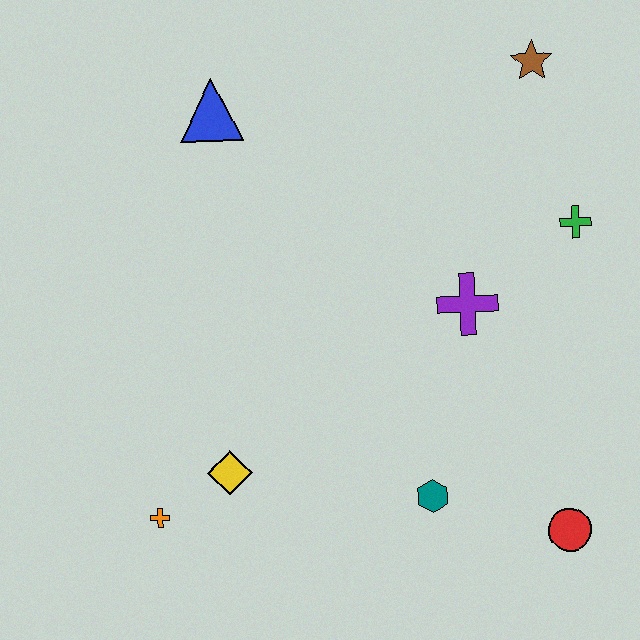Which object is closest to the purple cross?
The green cross is closest to the purple cross.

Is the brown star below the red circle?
No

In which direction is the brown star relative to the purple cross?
The brown star is above the purple cross.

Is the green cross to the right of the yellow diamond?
Yes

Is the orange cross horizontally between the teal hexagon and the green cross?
No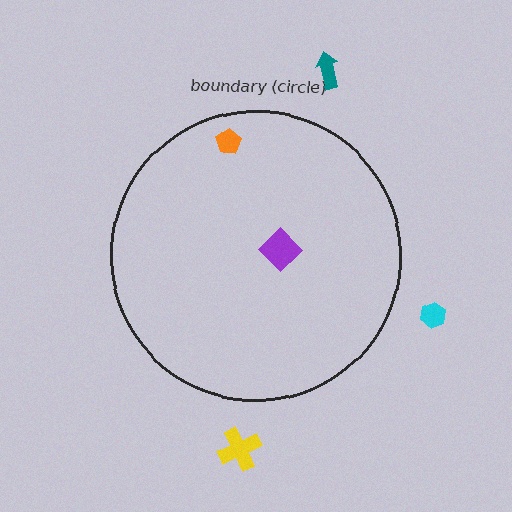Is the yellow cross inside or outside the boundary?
Outside.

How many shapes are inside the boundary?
2 inside, 3 outside.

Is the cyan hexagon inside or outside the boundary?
Outside.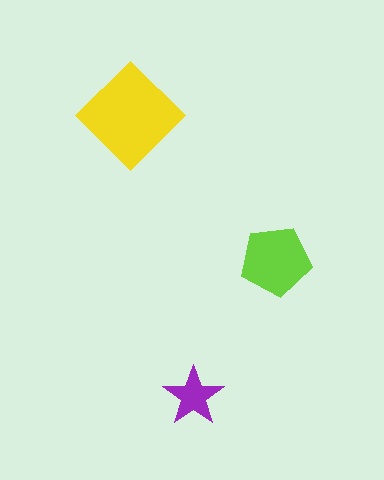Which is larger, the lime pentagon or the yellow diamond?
The yellow diamond.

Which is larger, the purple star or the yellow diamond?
The yellow diamond.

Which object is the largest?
The yellow diamond.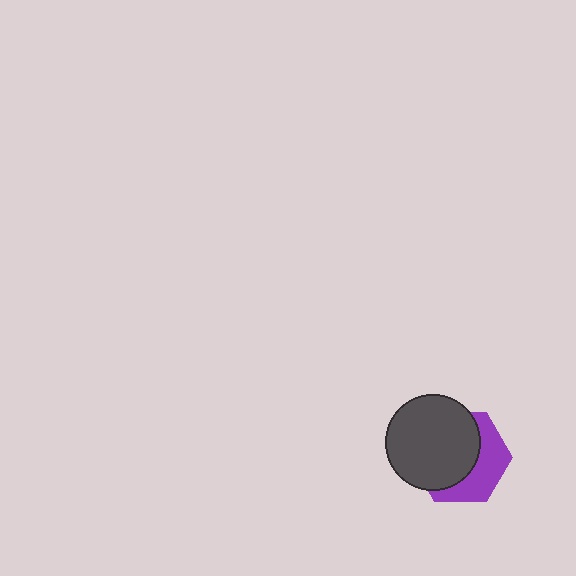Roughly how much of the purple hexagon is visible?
A small part of it is visible (roughly 40%).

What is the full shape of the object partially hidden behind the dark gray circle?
The partially hidden object is a purple hexagon.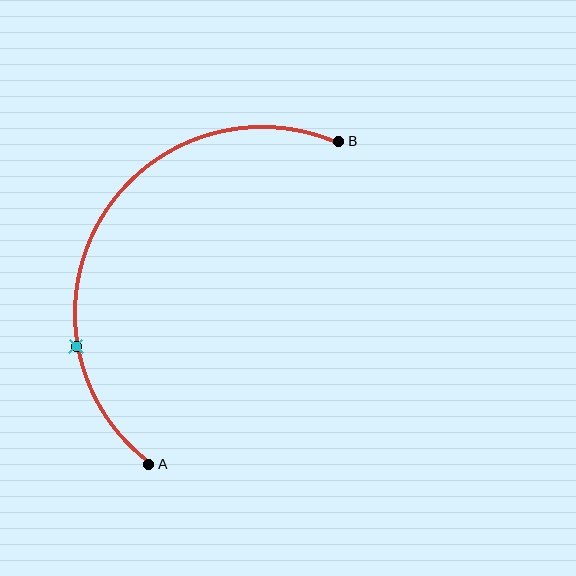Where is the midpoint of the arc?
The arc midpoint is the point on the curve farthest from the straight line joining A and B. It sits to the left of that line.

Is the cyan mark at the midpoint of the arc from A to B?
No. The cyan mark lies on the arc but is closer to endpoint A. The arc midpoint would be at the point on the curve equidistant along the arc from both A and B.